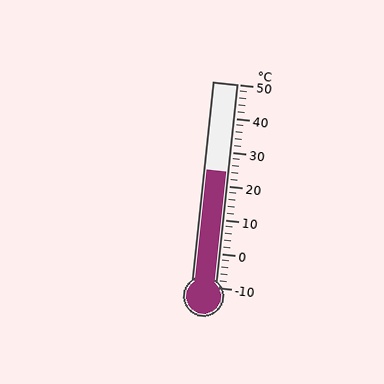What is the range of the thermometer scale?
The thermometer scale ranges from -10°C to 50°C.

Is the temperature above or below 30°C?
The temperature is below 30°C.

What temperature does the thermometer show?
The thermometer shows approximately 24°C.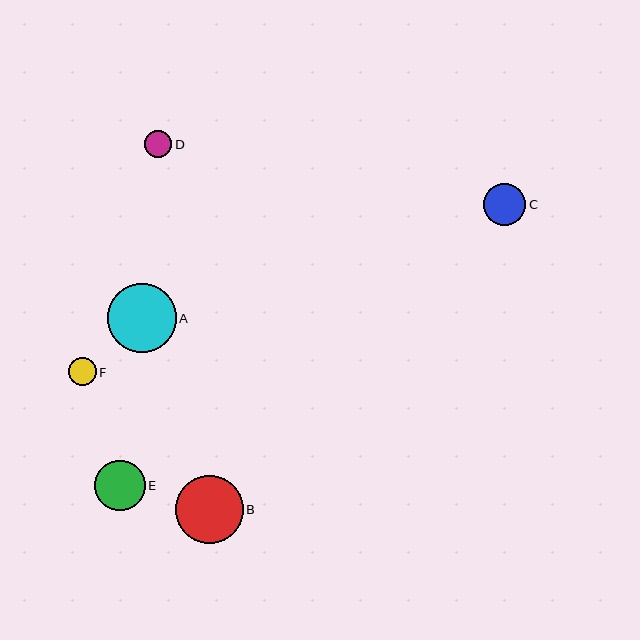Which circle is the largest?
Circle A is the largest with a size of approximately 69 pixels.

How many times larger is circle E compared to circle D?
Circle E is approximately 1.9 times the size of circle D.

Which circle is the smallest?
Circle D is the smallest with a size of approximately 27 pixels.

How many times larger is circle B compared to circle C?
Circle B is approximately 1.6 times the size of circle C.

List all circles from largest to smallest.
From largest to smallest: A, B, E, C, F, D.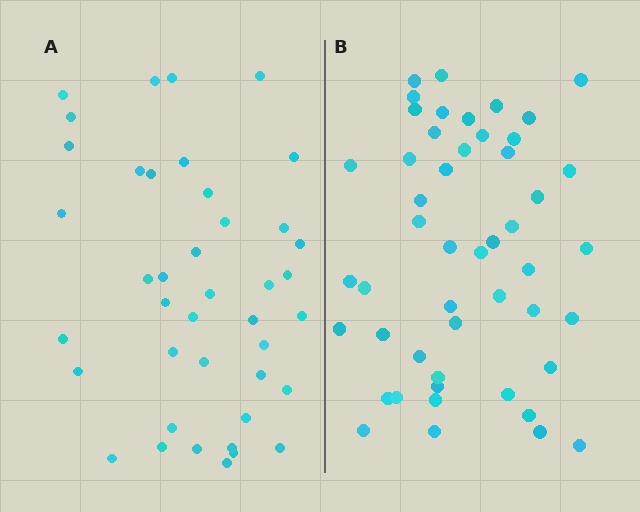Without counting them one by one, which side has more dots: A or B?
Region B (the right region) has more dots.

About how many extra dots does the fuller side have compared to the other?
Region B has roughly 8 or so more dots than region A.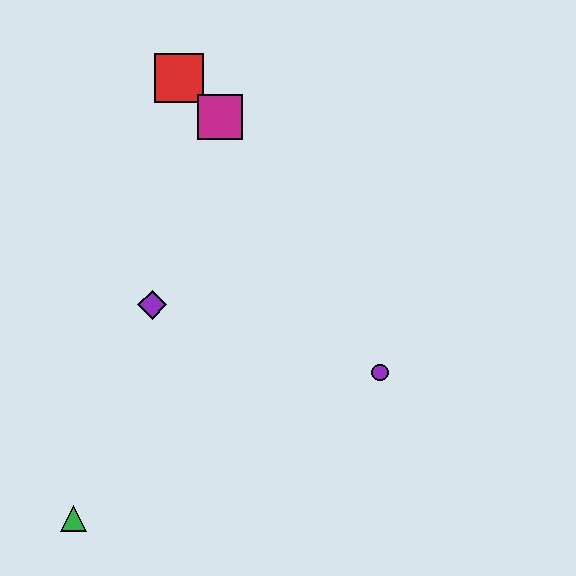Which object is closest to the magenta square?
The red square is closest to the magenta square.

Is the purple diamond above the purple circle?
Yes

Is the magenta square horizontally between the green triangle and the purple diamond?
No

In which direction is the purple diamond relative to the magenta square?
The purple diamond is below the magenta square.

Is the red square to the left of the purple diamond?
No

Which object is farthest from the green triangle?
The red square is farthest from the green triangle.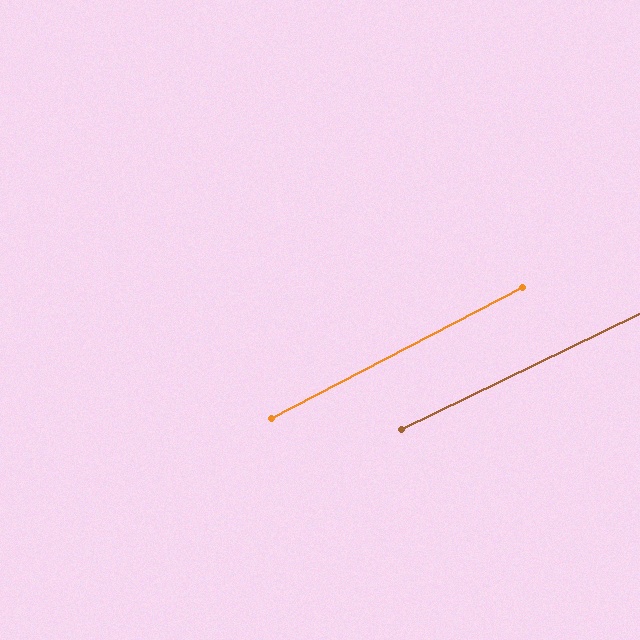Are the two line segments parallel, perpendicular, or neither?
Parallel — their directions differ by only 1.7°.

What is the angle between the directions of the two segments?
Approximately 2 degrees.